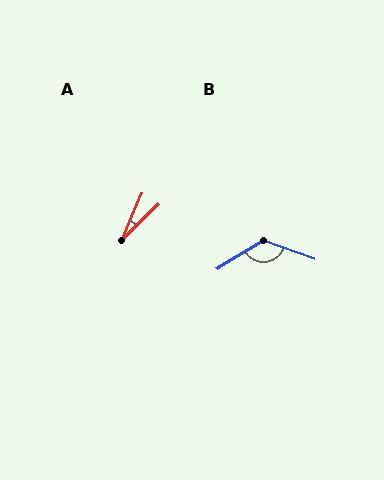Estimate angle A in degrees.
Approximately 22 degrees.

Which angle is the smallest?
A, at approximately 22 degrees.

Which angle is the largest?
B, at approximately 129 degrees.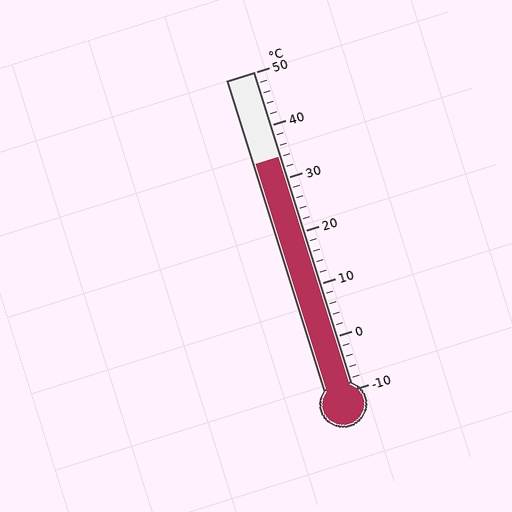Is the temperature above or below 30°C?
The temperature is above 30°C.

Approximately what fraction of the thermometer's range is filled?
The thermometer is filled to approximately 75% of its range.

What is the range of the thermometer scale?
The thermometer scale ranges from -10°C to 50°C.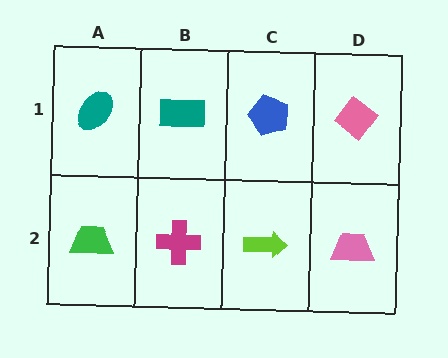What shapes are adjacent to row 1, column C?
A lime arrow (row 2, column C), a teal rectangle (row 1, column B), a pink diamond (row 1, column D).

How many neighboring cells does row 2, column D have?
2.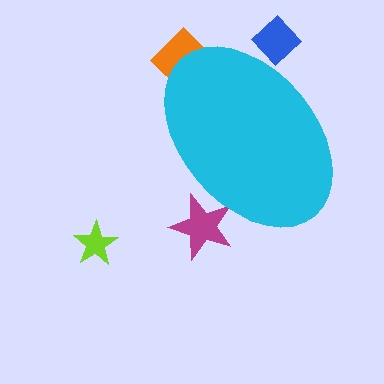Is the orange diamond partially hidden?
Yes, the orange diamond is partially hidden behind the cyan ellipse.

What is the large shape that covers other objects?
A cyan ellipse.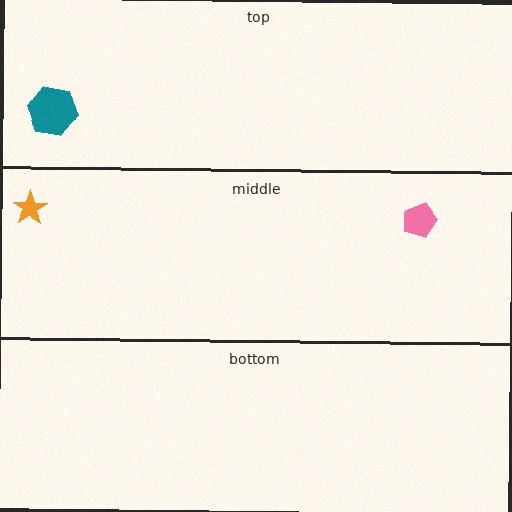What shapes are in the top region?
The teal hexagon.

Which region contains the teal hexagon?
The top region.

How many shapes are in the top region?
1.